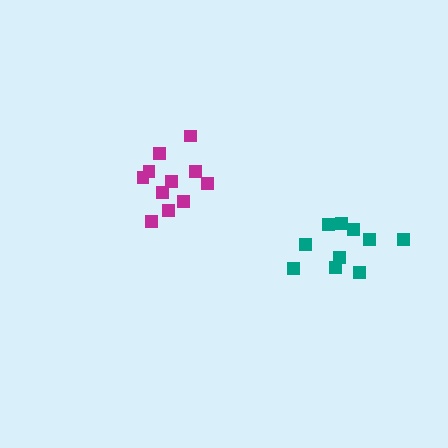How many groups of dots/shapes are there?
There are 2 groups.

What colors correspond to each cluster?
The clusters are colored: teal, magenta.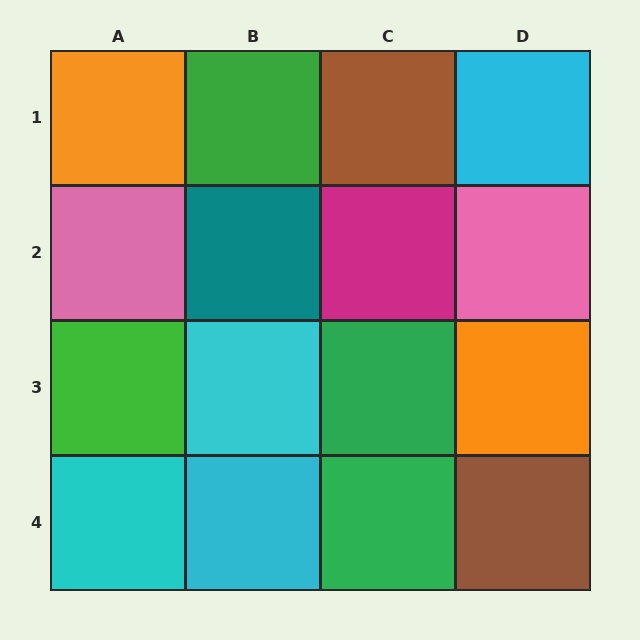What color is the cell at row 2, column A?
Pink.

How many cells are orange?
2 cells are orange.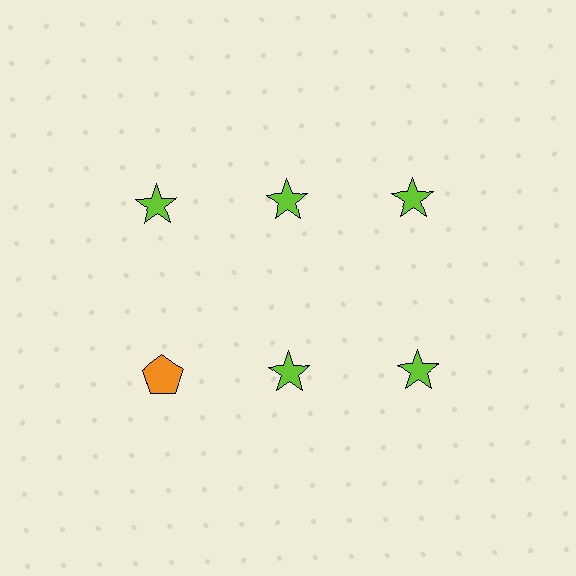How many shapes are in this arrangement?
There are 6 shapes arranged in a grid pattern.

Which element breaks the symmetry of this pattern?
The orange pentagon in the second row, leftmost column breaks the symmetry. All other shapes are lime stars.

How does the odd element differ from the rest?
It differs in both color (orange instead of lime) and shape (pentagon instead of star).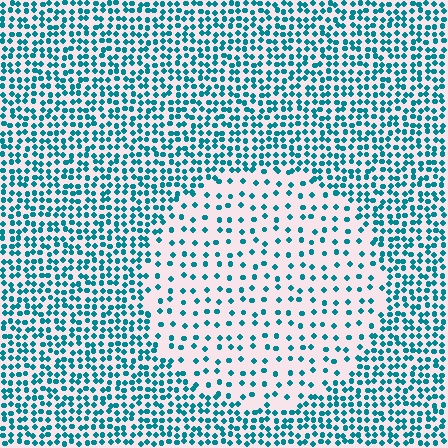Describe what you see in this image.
The image contains small teal elements arranged at two different densities. A circle-shaped region is visible where the elements are less densely packed than the surrounding area.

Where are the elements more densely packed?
The elements are more densely packed outside the circle boundary.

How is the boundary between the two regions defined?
The boundary is defined by a change in element density (approximately 2.4x ratio). All elements are the same color, size, and shape.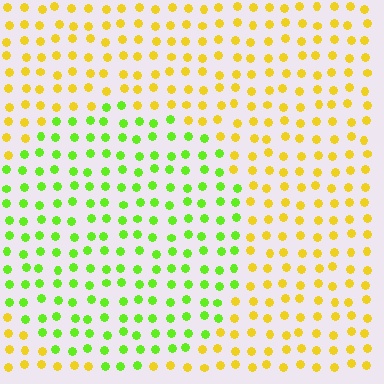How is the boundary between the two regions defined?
The boundary is defined purely by a slight shift in hue (about 50 degrees). Spacing, size, and orientation are identical on both sides.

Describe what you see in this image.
The image is filled with small yellow elements in a uniform arrangement. A circle-shaped region is visible where the elements are tinted to a slightly different hue, forming a subtle color boundary.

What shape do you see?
I see a circle.